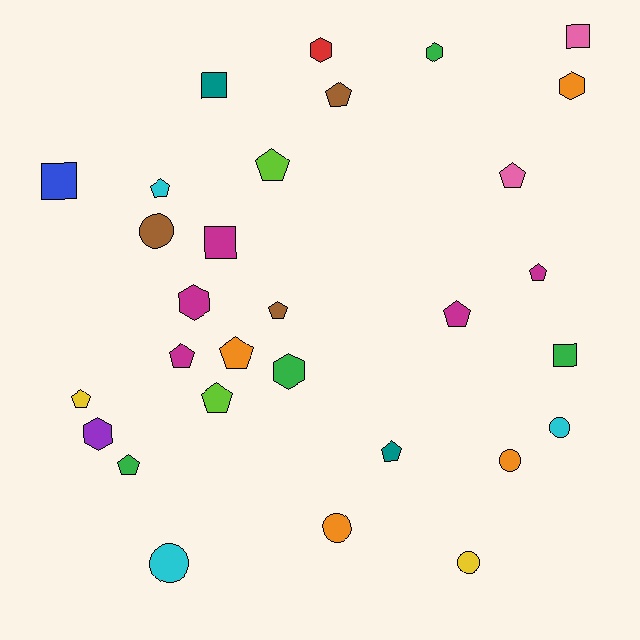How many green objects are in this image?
There are 4 green objects.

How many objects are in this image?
There are 30 objects.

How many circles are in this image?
There are 6 circles.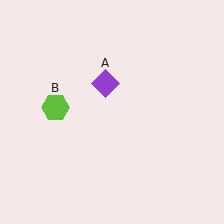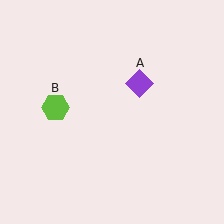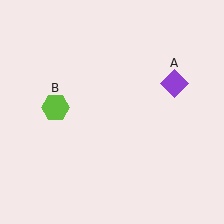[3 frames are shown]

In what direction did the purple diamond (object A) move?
The purple diamond (object A) moved right.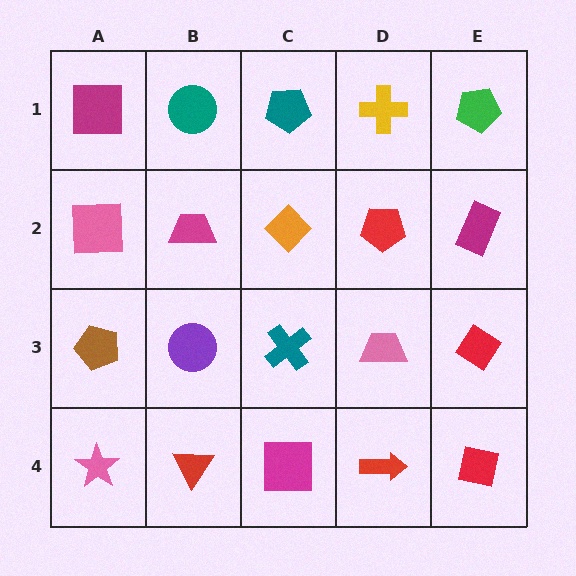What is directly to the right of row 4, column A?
A red triangle.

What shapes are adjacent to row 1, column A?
A pink square (row 2, column A), a teal circle (row 1, column B).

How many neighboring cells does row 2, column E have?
3.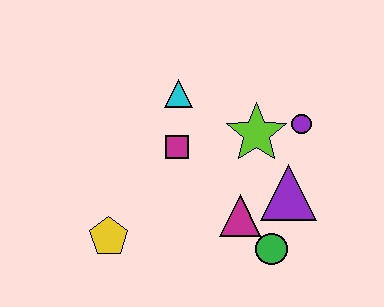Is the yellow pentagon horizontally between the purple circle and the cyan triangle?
No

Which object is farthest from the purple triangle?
The yellow pentagon is farthest from the purple triangle.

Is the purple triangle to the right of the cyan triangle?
Yes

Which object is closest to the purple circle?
The lime star is closest to the purple circle.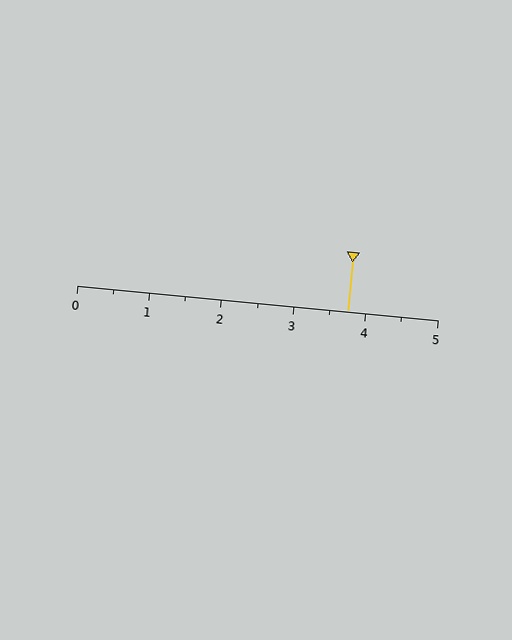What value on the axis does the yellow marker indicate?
The marker indicates approximately 3.8.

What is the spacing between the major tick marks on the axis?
The major ticks are spaced 1 apart.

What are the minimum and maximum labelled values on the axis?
The axis runs from 0 to 5.